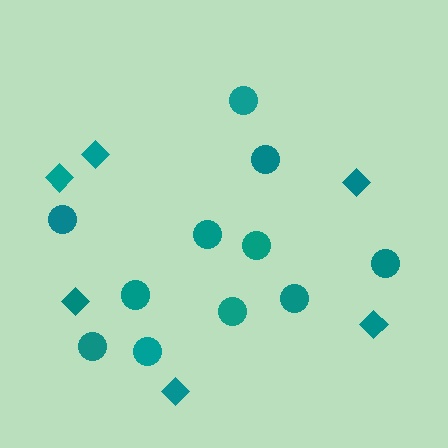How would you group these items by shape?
There are 2 groups: one group of circles (11) and one group of diamonds (6).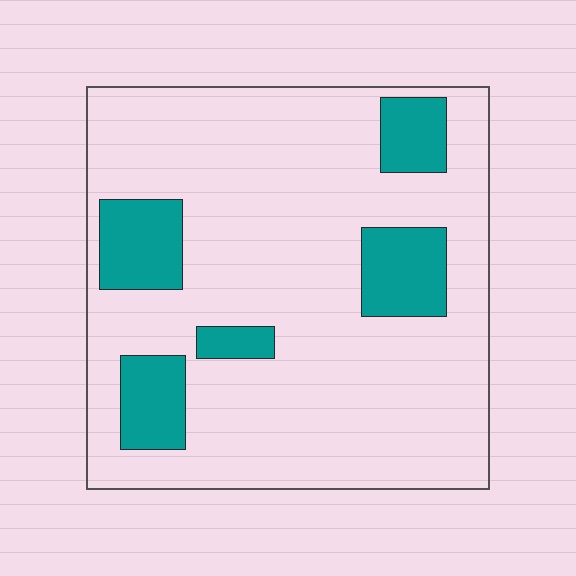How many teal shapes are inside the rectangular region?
5.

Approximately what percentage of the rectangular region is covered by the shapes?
Approximately 20%.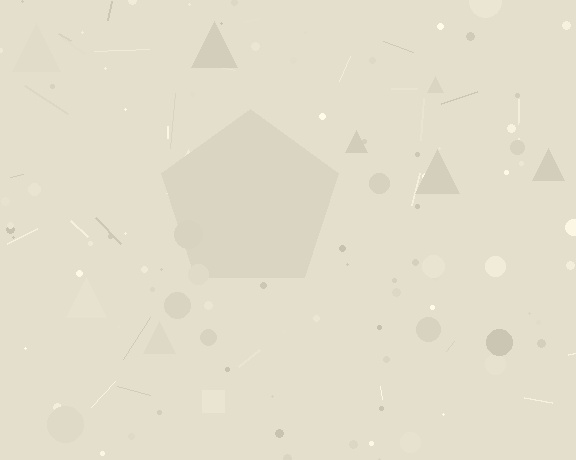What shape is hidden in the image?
A pentagon is hidden in the image.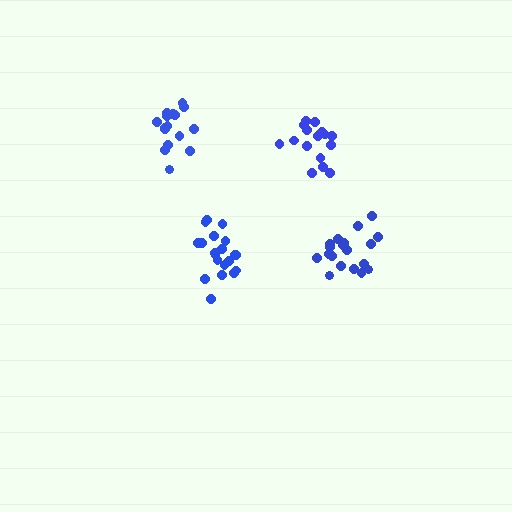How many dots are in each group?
Group 1: 20 dots, Group 2: 16 dots, Group 3: 19 dots, Group 4: 16 dots (71 total).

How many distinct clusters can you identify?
There are 4 distinct clusters.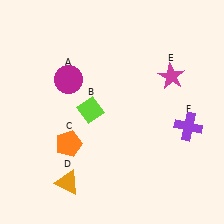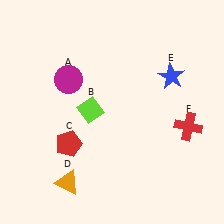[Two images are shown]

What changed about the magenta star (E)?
In Image 1, E is magenta. In Image 2, it changed to blue.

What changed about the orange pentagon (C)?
In Image 1, C is orange. In Image 2, it changed to red.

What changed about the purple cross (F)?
In Image 1, F is purple. In Image 2, it changed to red.